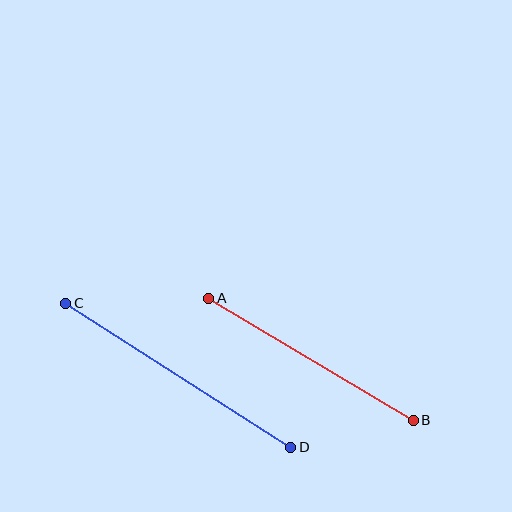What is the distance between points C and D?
The distance is approximately 267 pixels.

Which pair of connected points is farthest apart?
Points C and D are farthest apart.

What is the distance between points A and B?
The distance is approximately 238 pixels.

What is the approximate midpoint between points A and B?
The midpoint is at approximately (311, 359) pixels.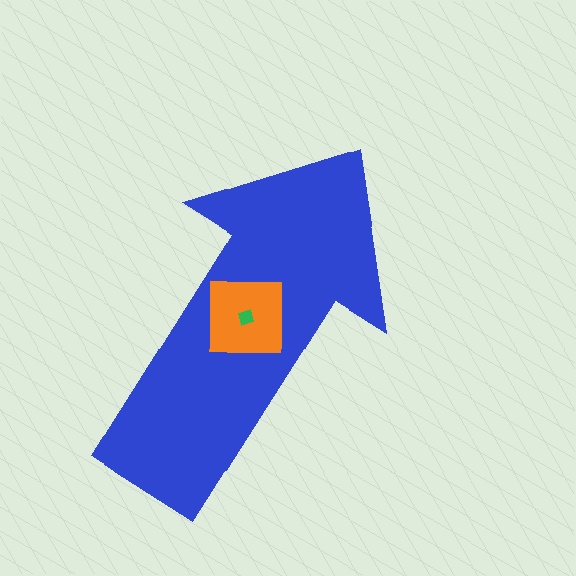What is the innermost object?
The green diamond.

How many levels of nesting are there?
3.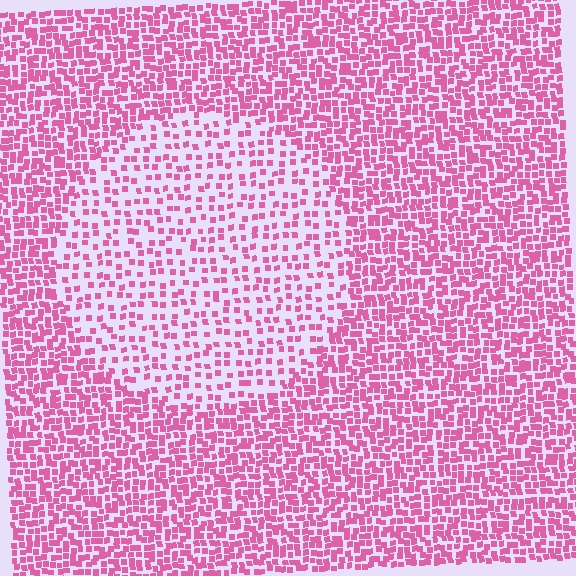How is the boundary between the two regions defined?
The boundary is defined by a change in element density (approximately 2.1x ratio). All elements are the same color, size, and shape.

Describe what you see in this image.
The image contains small pink elements arranged at two different densities. A circle-shaped region is visible where the elements are less densely packed than the surrounding area.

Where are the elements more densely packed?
The elements are more densely packed outside the circle boundary.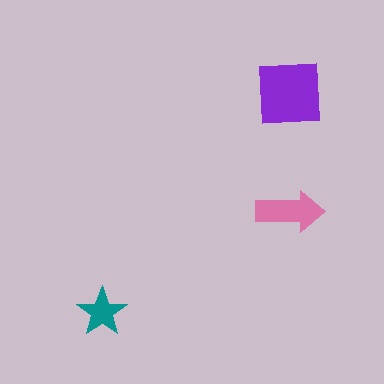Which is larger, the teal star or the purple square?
The purple square.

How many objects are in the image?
There are 3 objects in the image.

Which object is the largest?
The purple square.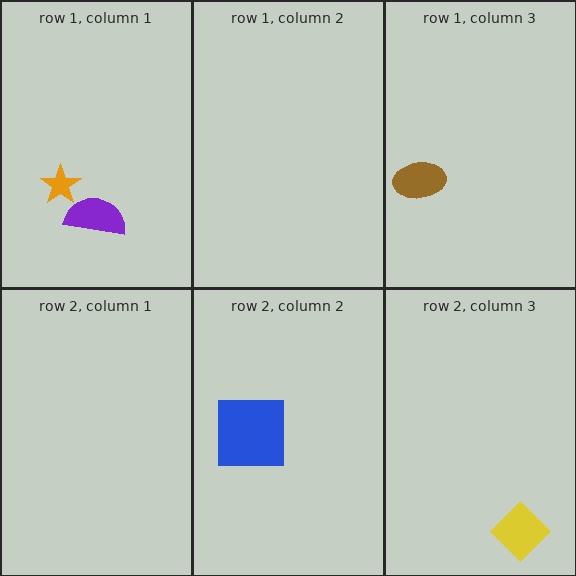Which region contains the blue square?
The row 2, column 2 region.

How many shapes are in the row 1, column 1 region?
2.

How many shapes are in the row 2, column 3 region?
1.